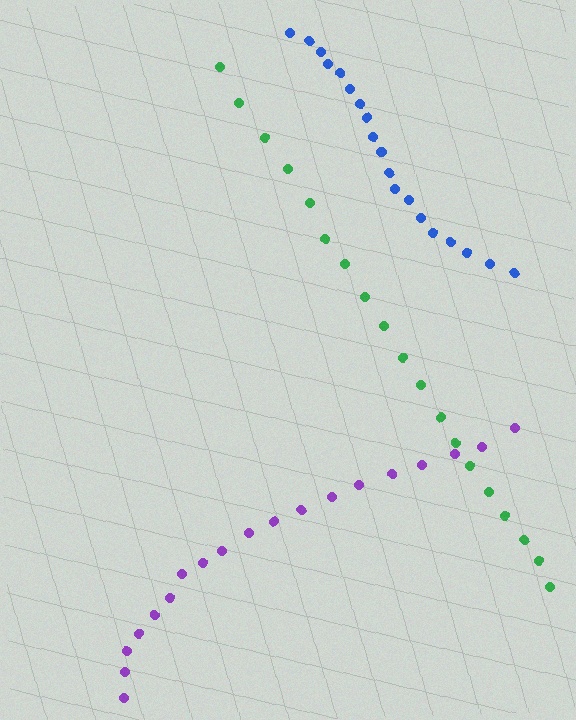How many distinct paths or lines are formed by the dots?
There are 3 distinct paths.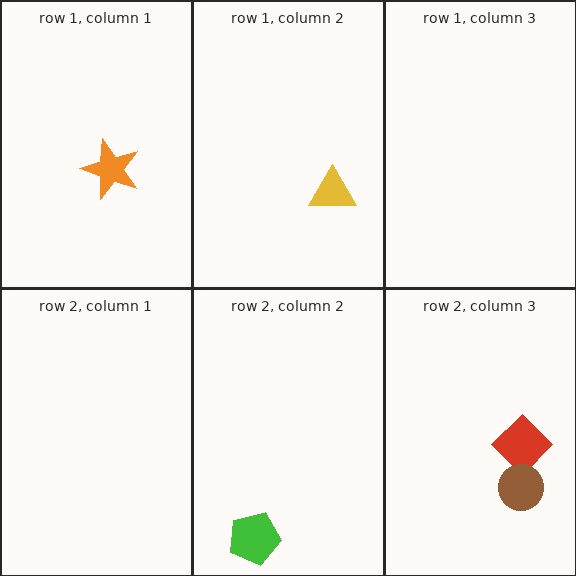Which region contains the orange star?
The row 1, column 1 region.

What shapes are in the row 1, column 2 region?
The yellow triangle.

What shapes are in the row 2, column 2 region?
The green pentagon.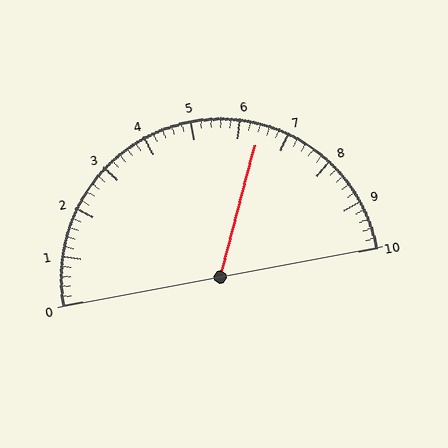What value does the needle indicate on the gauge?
The needle indicates approximately 6.4.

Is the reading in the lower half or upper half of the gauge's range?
The reading is in the upper half of the range (0 to 10).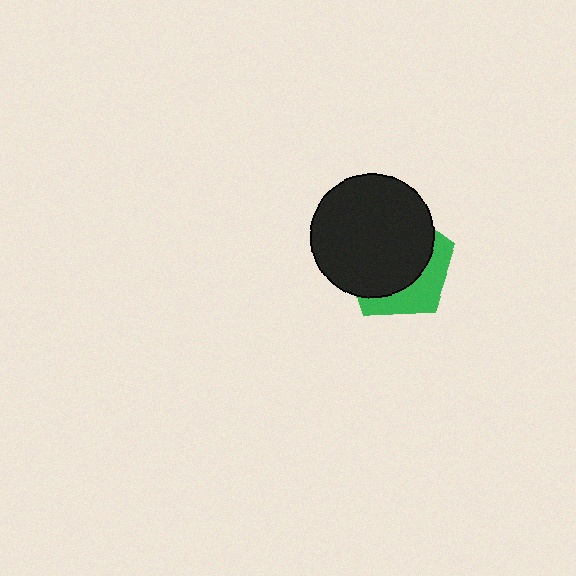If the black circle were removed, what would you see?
You would see the complete green pentagon.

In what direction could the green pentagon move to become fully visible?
The green pentagon could move toward the lower-right. That would shift it out from behind the black circle entirely.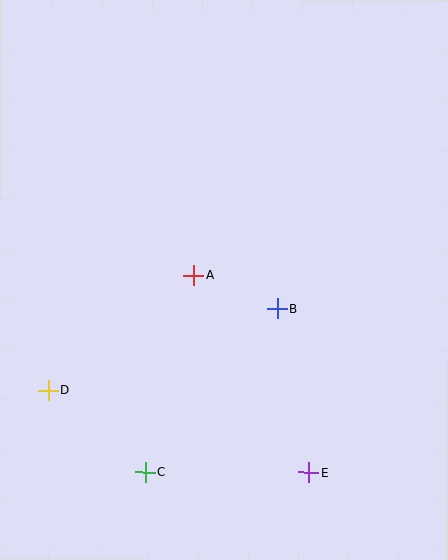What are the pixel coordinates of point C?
Point C is at (145, 472).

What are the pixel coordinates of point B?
Point B is at (277, 309).